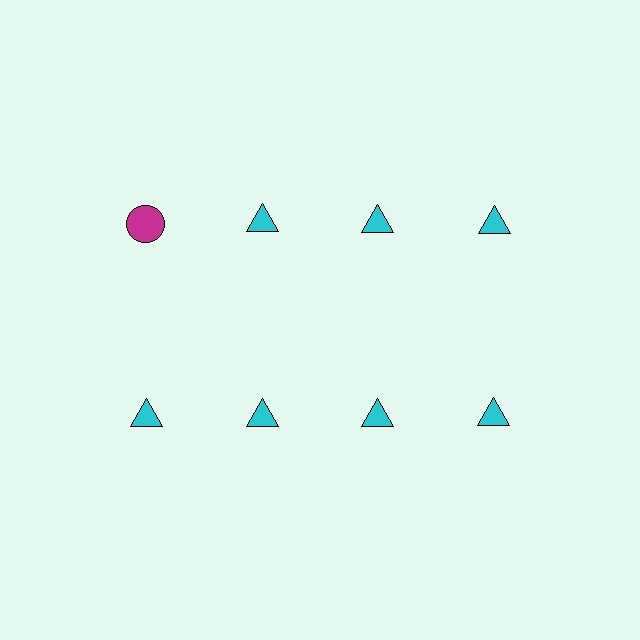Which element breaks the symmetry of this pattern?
The magenta circle in the top row, leftmost column breaks the symmetry. All other shapes are cyan triangles.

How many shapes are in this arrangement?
There are 8 shapes arranged in a grid pattern.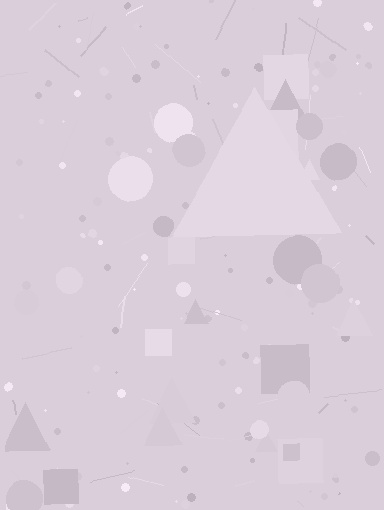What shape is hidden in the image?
A triangle is hidden in the image.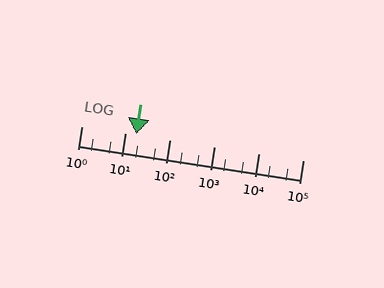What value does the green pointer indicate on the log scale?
The pointer indicates approximately 17.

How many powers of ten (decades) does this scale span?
The scale spans 5 decades, from 1 to 100000.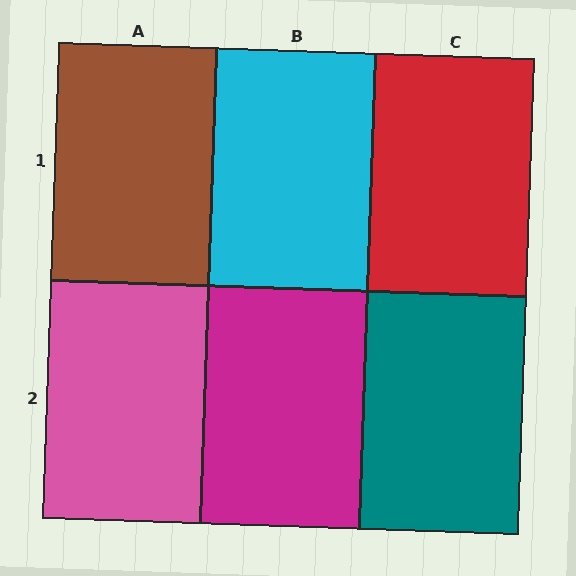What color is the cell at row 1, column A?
Brown.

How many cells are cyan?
1 cell is cyan.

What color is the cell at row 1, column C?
Red.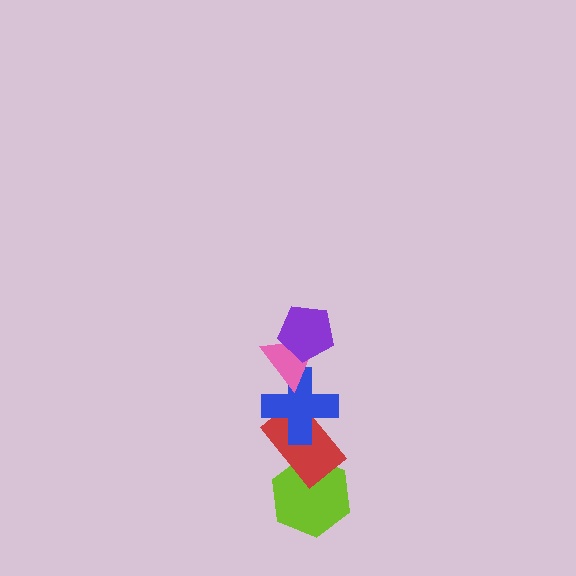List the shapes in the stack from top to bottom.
From top to bottom: the purple pentagon, the pink triangle, the blue cross, the red rectangle, the lime hexagon.